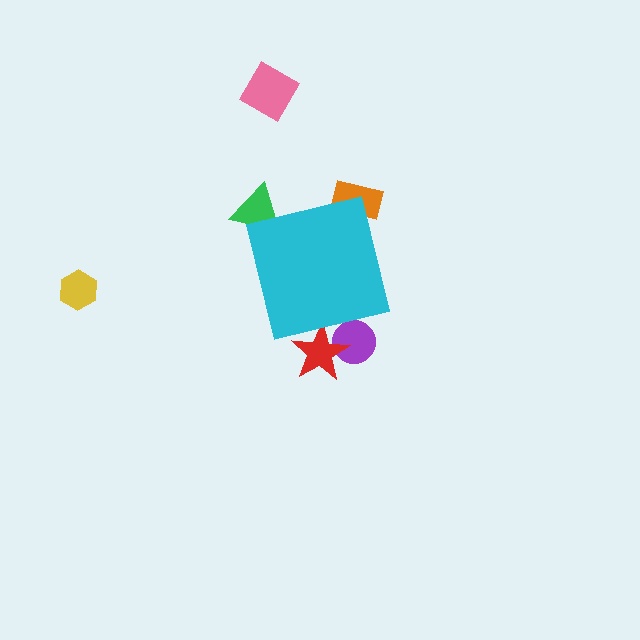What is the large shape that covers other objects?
A cyan square.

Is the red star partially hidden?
Yes, the red star is partially hidden behind the cyan square.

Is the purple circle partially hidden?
Yes, the purple circle is partially hidden behind the cyan square.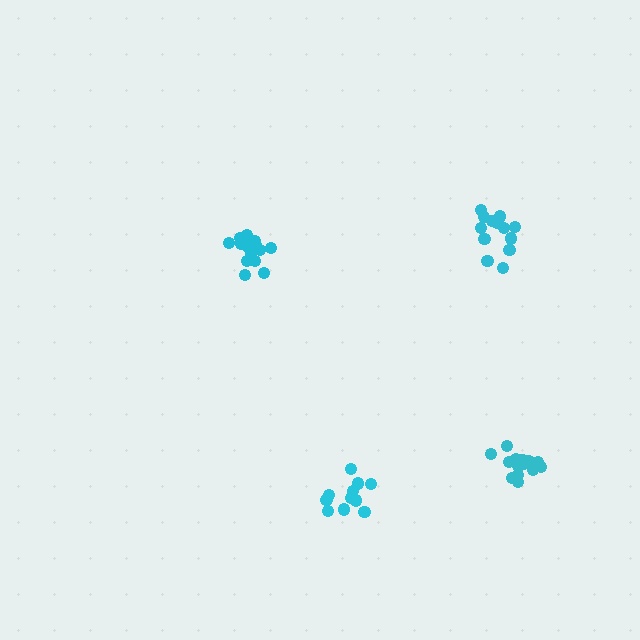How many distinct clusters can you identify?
There are 4 distinct clusters.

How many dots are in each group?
Group 1: 16 dots, Group 2: 13 dots, Group 3: 13 dots, Group 4: 18 dots (60 total).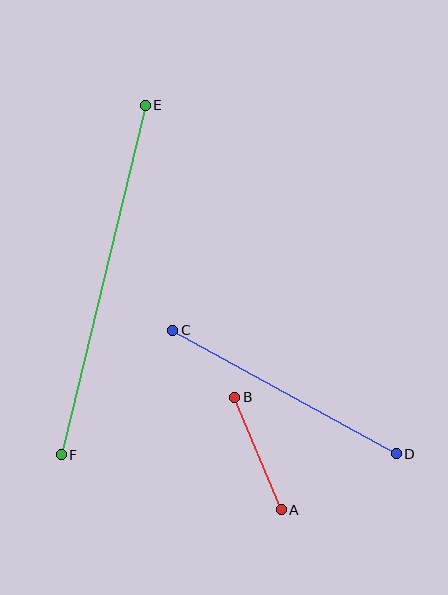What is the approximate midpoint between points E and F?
The midpoint is at approximately (103, 280) pixels.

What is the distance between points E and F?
The distance is approximately 360 pixels.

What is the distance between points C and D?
The distance is approximately 256 pixels.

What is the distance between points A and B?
The distance is approximately 121 pixels.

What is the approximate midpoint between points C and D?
The midpoint is at approximately (284, 392) pixels.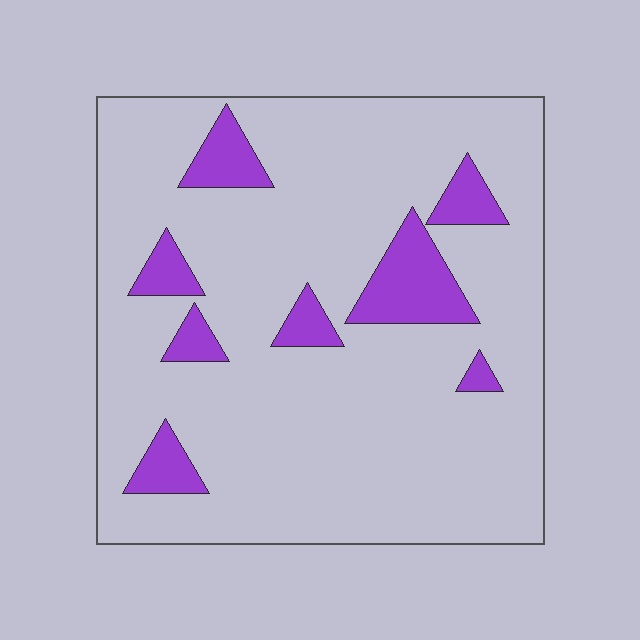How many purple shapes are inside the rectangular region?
8.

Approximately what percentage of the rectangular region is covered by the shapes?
Approximately 15%.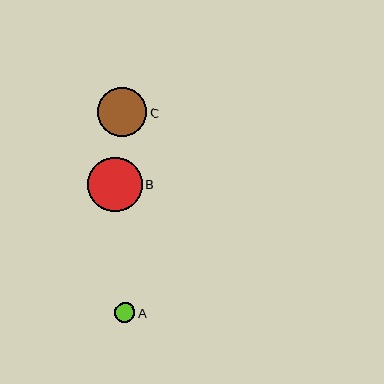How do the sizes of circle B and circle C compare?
Circle B and circle C are approximately the same size.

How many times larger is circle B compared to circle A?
Circle B is approximately 2.7 times the size of circle A.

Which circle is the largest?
Circle B is the largest with a size of approximately 54 pixels.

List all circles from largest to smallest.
From largest to smallest: B, C, A.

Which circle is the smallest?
Circle A is the smallest with a size of approximately 20 pixels.